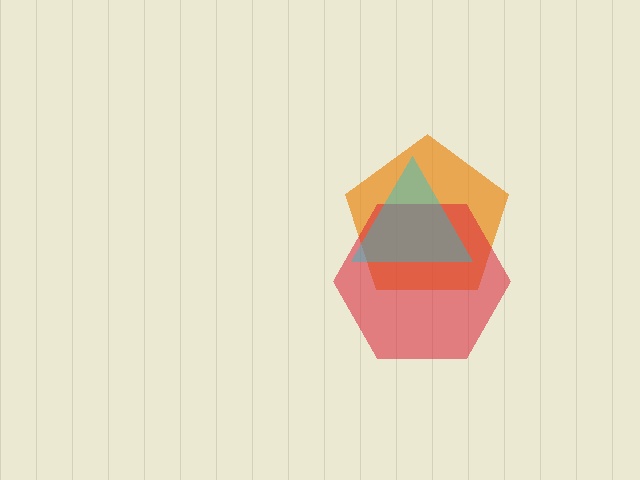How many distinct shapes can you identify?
There are 3 distinct shapes: an orange pentagon, a red hexagon, a cyan triangle.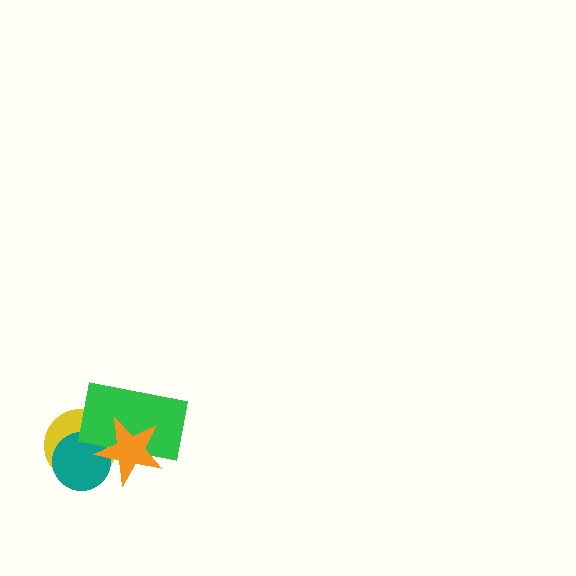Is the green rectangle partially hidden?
Yes, it is partially covered by another shape.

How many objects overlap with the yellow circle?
3 objects overlap with the yellow circle.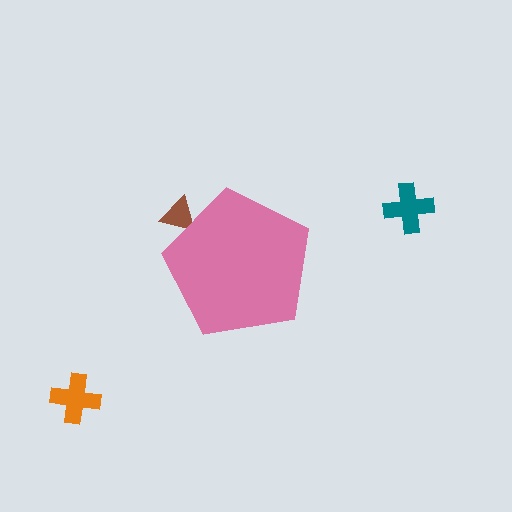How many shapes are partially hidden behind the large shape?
1 shape is partially hidden.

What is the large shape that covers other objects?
A pink pentagon.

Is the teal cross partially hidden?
No, the teal cross is fully visible.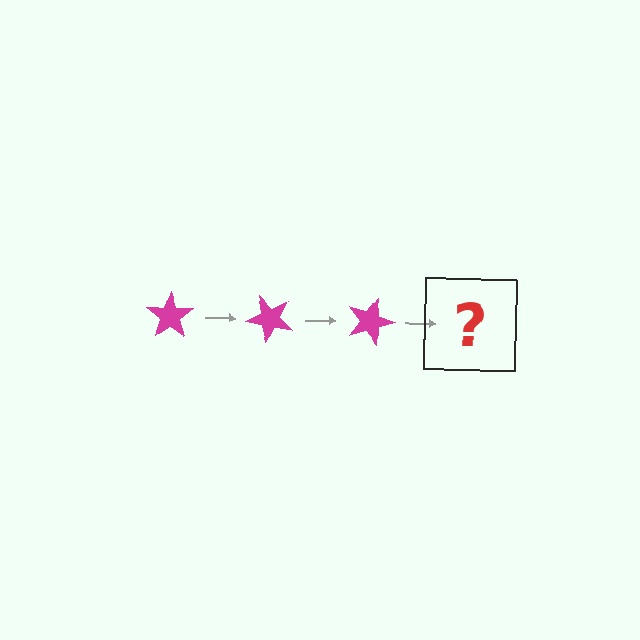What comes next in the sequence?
The next element should be a magenta star rotated 135 degrees.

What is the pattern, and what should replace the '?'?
The pattern is that the star rotates 45 degrees each step. The '?' should be a magenta star rotated 135 degrees.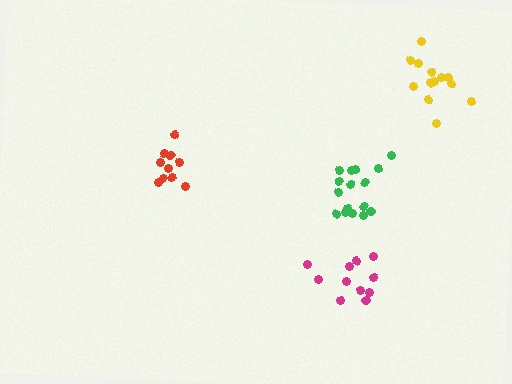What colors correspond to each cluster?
The clusters are colored: green, yellow, red, magenta.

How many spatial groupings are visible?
There are 4 spatial groupings.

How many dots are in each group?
Group 1: 16 dots, Group 2: 13 dots, Group 3: 10 dots, Group 4: 11 dots (50 total).